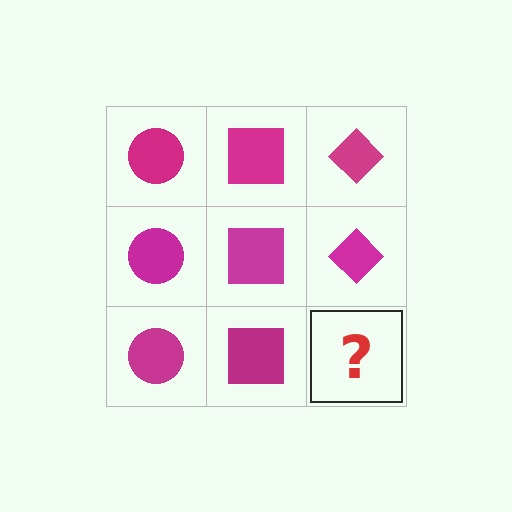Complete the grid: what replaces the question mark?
The question mark should be replaced with a magenta diamond.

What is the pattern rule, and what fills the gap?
The rule is that each column has a consistent shape. The gap should be filled with a magenta diamond.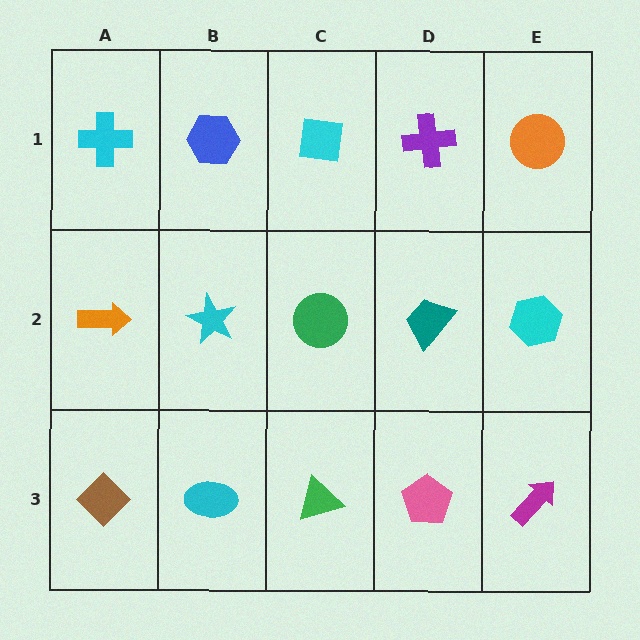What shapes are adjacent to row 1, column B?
A cyan star (row 2, column B), a cyan cross (row 1, column A), a cyan square (row 1, column C).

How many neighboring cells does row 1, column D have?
3.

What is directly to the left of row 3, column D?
A green triangle.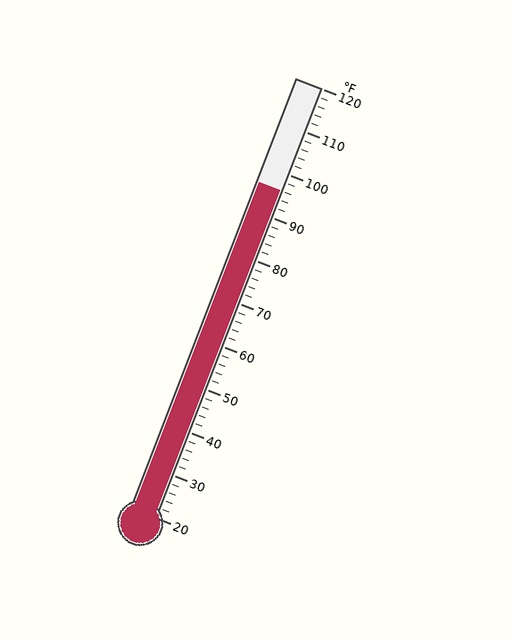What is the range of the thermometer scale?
The thermometer scale ranges from 20°F to 120°F.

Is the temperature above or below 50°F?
The temperature is above 50°F.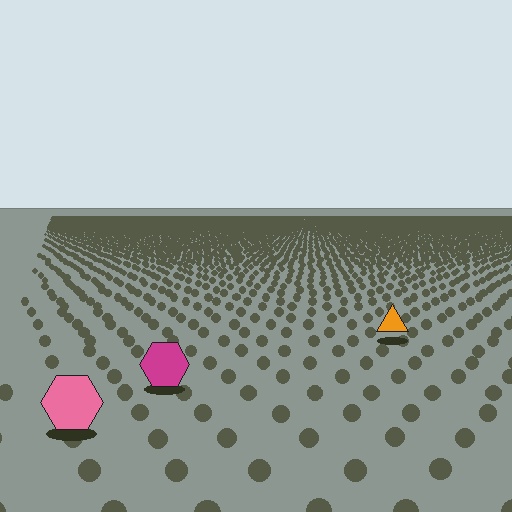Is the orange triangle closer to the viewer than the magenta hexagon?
No. The magenta hexagon is closer — you can tell from the texture gradient: the ground texture is coarser near it.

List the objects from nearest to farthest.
From nearest to farthest: the pink hexagon, the magenta hexagon, the orange triangle.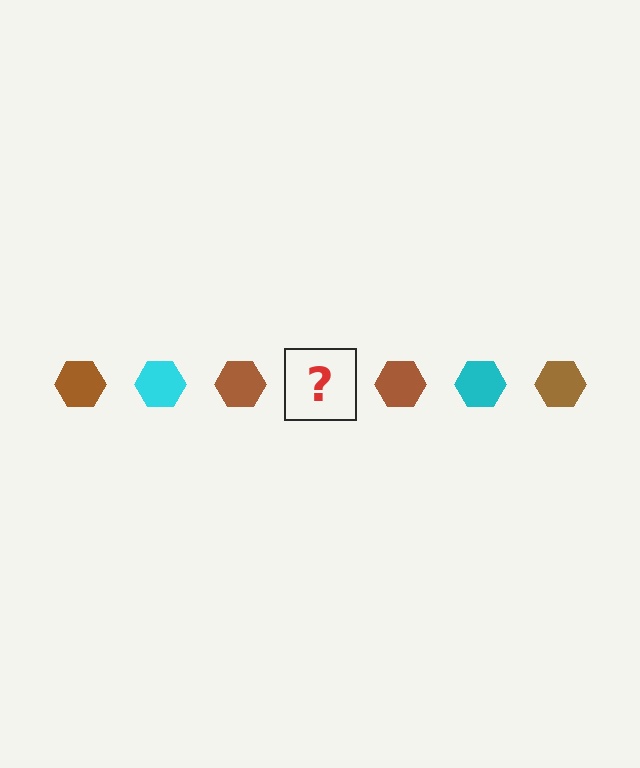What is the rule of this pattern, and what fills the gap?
The rule is that the pattern cycles through brown, cyan hexagons. The gap should be filled with a cyan hexagon.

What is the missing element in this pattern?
The missing element is a cyan hexagon.